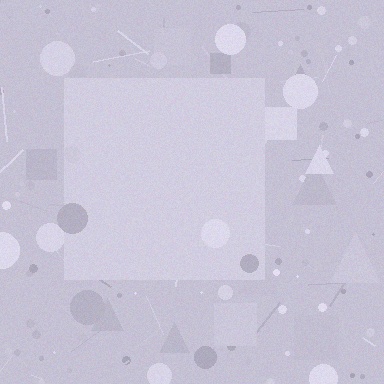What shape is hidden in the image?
A square is hidden in the image.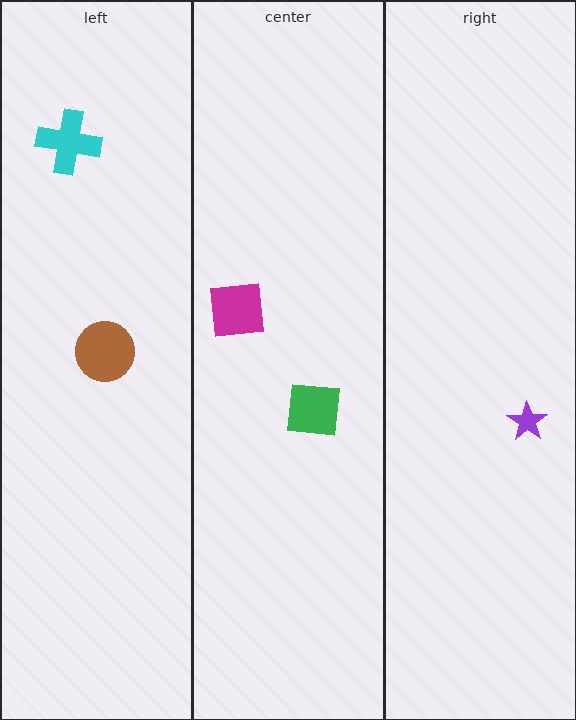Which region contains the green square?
The center region.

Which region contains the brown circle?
The left region.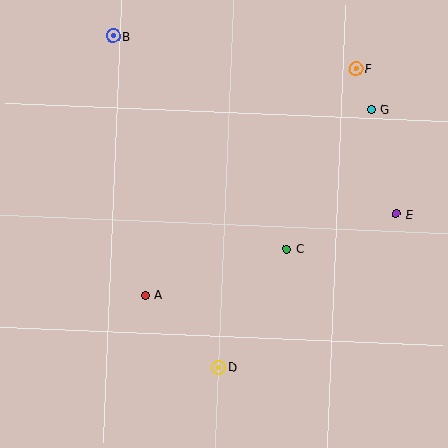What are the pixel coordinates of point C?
Point C is at (287, 249).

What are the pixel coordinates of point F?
Point F is at (356, 69).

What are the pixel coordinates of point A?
Point A is at (145, 295).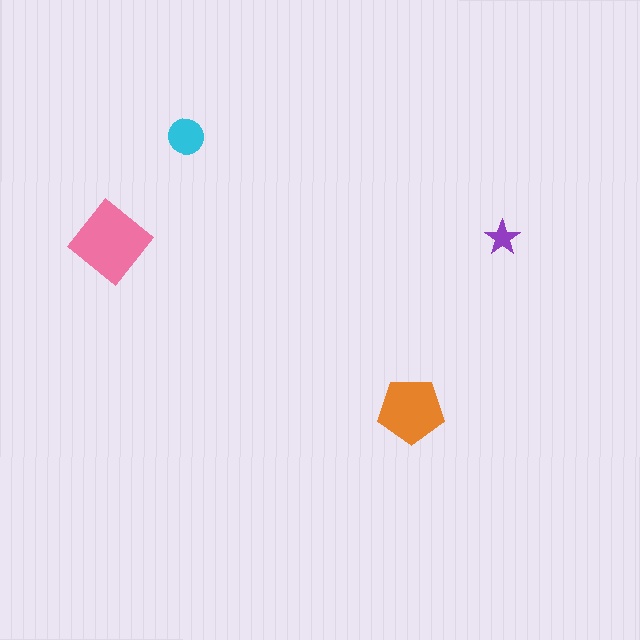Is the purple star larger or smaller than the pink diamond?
Smaller.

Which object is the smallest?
The purple star.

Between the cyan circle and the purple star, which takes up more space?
The cyan circle.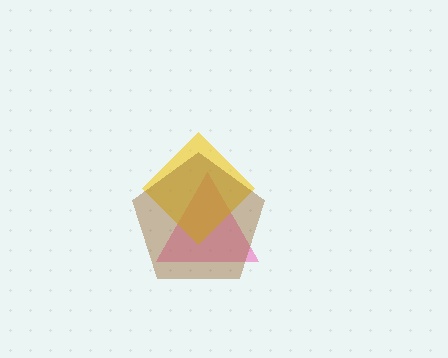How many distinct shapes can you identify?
There are 3 distinct shapes: a pink triangle, a yellow diamond, a brown pentagon.